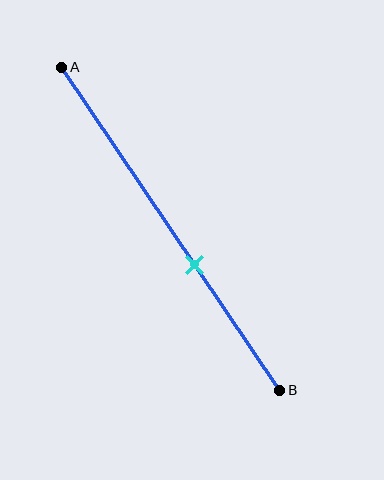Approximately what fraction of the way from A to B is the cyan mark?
The cyan mark is approximately 60% of the way from A to B.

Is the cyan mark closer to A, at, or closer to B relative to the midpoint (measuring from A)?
The cyan mark is closer to point B than the midpoint of segment AB.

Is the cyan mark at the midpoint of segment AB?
No, the mark is at about 60% from A, not at the 50% midpoint.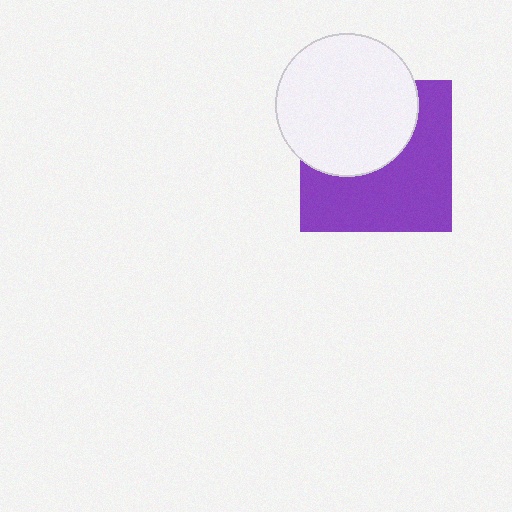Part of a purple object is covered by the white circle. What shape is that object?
It is a square.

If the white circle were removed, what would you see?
You would see the complete purple square.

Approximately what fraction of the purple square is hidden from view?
Roughly 44% of the purple square is hidden behind the white circle.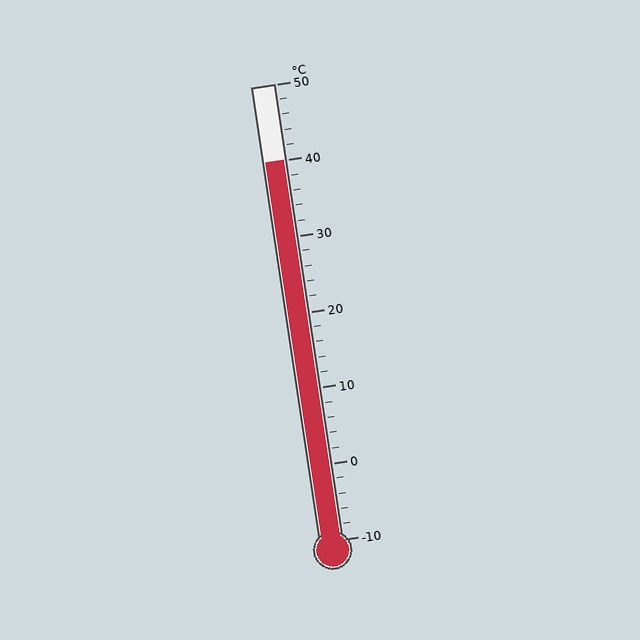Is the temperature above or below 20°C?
The temperature is above 20°C.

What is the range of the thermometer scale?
The thermometer scale ranges from -10°C to 50°C.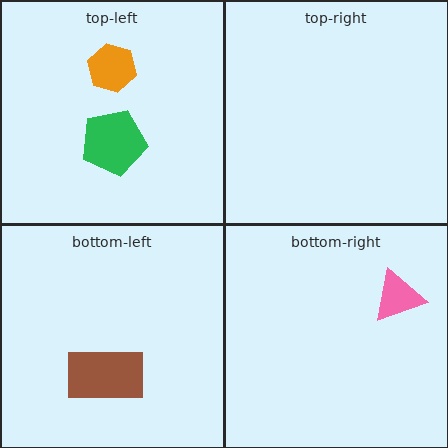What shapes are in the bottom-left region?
The brown rectangle.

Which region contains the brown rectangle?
The bottom-left region.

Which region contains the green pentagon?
The top-left region.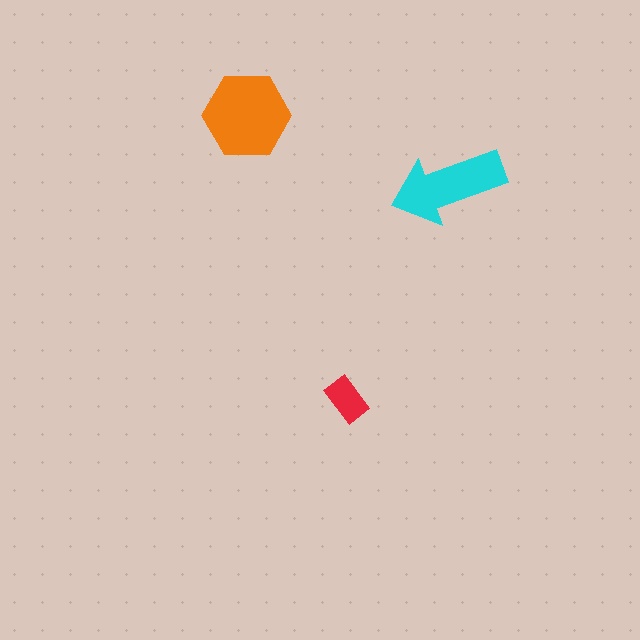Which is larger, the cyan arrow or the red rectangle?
The cyan arrow.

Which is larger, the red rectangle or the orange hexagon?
The orange hexagon.